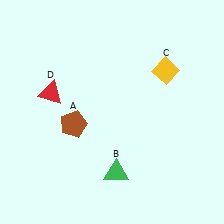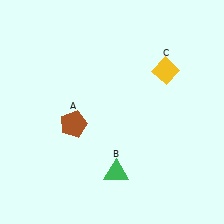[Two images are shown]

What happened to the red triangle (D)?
The red triangle (D) was removed in Image 2. It was in the top-left area of Image 1.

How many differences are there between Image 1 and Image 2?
There is 1 difference between the two images.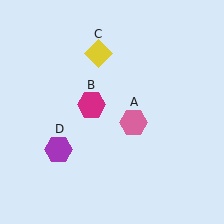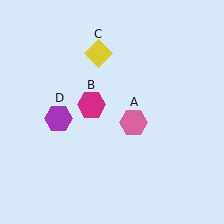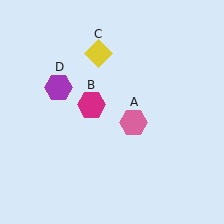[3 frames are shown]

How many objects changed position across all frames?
1 object changed position: purple hexagon (object D).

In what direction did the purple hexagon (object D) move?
The purple hexagon (object D) moved up.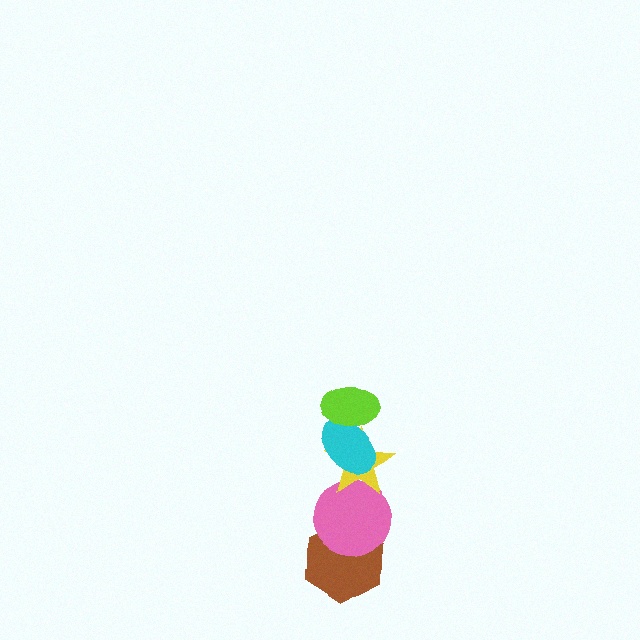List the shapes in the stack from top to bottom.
From top to bottom: the lime ellipse, the cyan ellipse, the yellow star, the pink circle, the brown hexagon.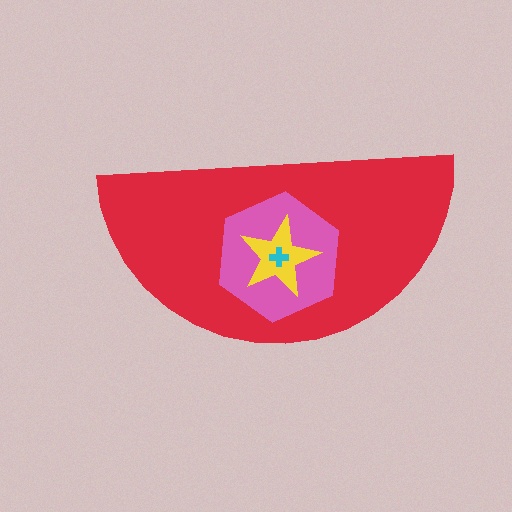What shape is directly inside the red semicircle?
The pink hexagon.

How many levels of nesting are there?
4.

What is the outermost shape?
The red semicircle.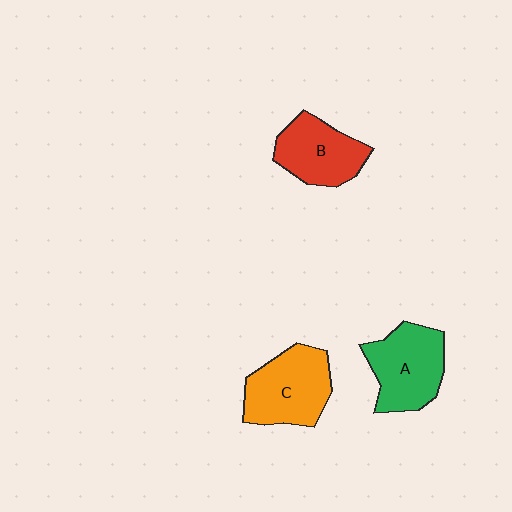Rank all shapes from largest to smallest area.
From largest to smallest: C (orange), A (green), B (red).